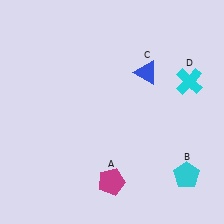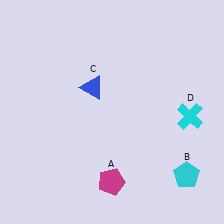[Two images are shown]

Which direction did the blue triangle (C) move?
The blue triangle (C) moved left.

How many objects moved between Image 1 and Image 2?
2 objects moved between the two images.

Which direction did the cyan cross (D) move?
The cyan cross (D) moved down.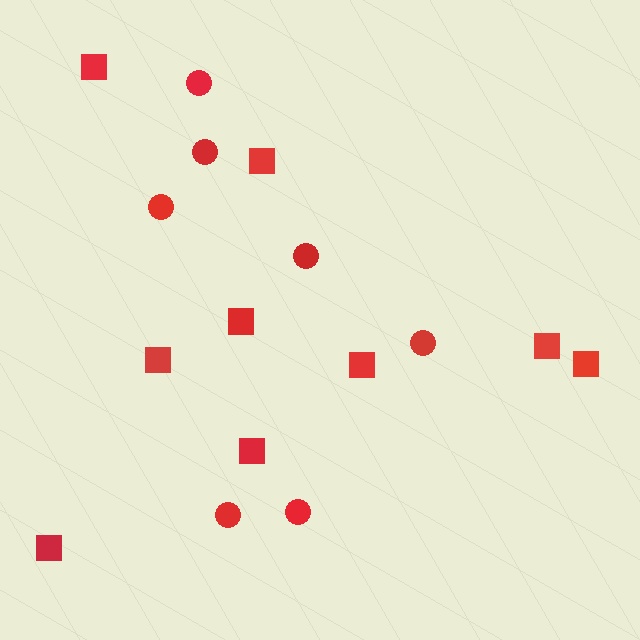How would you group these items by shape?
There are 2 groups: one group of squares (9) and one group of circles (7).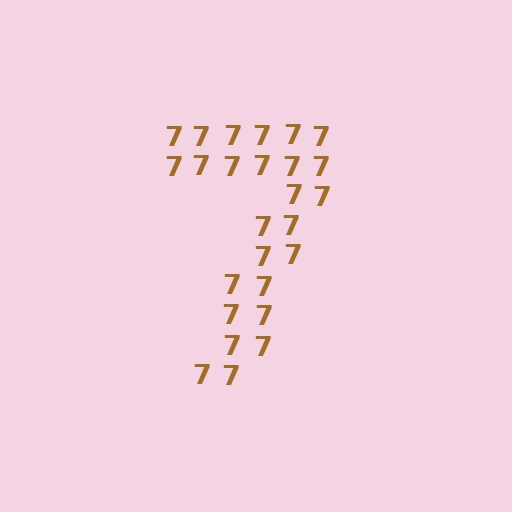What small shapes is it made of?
It is made of small digit 7's.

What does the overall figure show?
The overall figure shows the digit 7.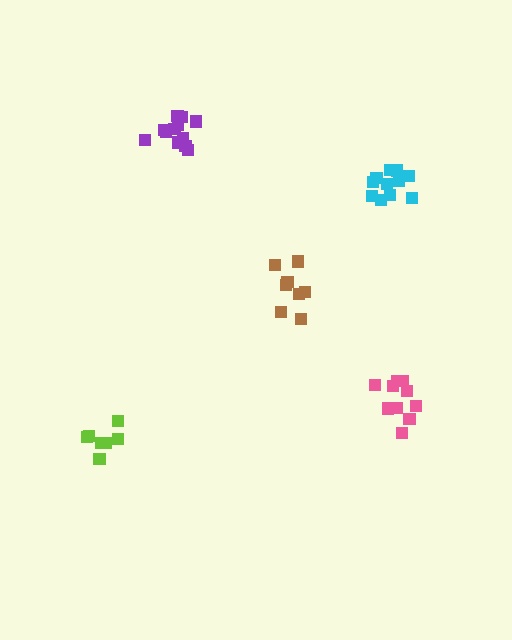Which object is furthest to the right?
The pink cluster is rightmost.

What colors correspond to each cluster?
The clusters are colored: purple, brown, pink, lime, cyan.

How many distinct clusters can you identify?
There are 5 distinct clusters.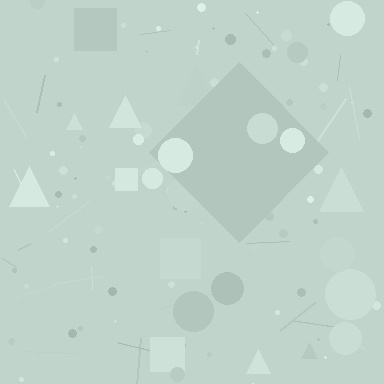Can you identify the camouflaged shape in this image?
The camouflaged shape is a diamond.